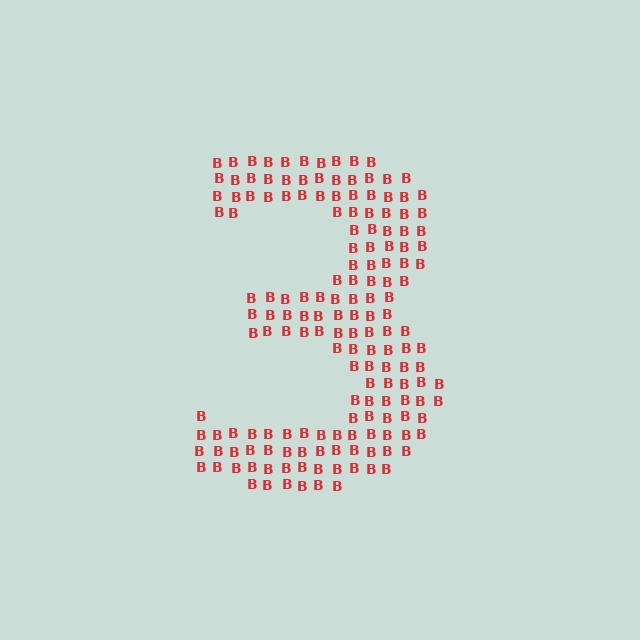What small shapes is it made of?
It is made of small letter B's.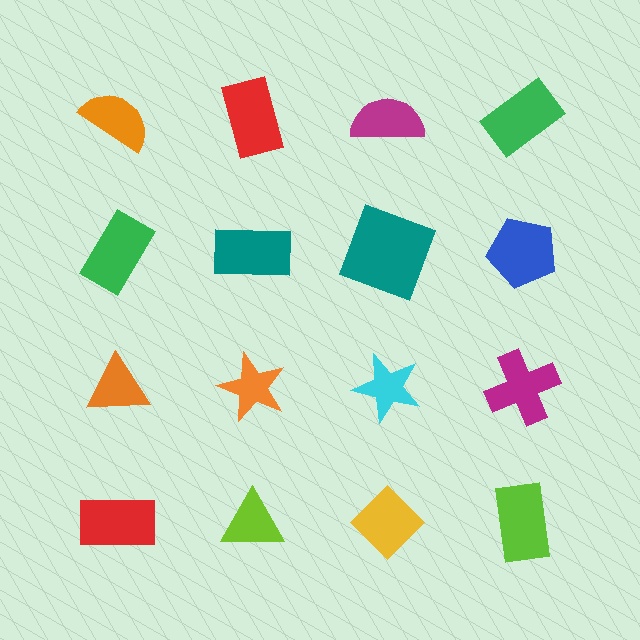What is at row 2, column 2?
A teal rectangle.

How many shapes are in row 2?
4 shapes.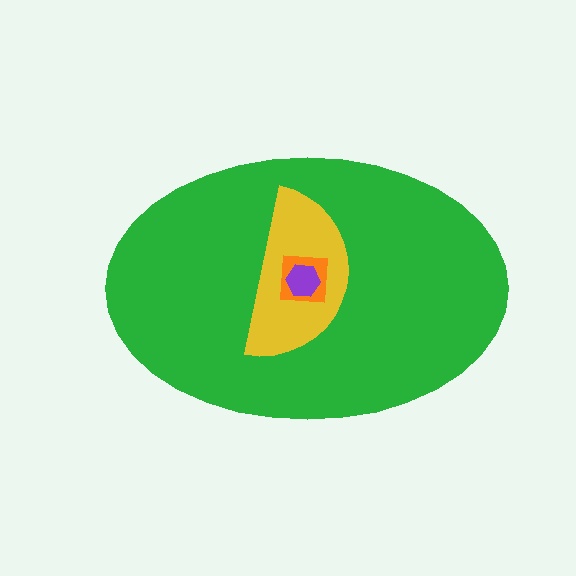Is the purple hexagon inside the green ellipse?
Yes.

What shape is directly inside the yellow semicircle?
The orange square.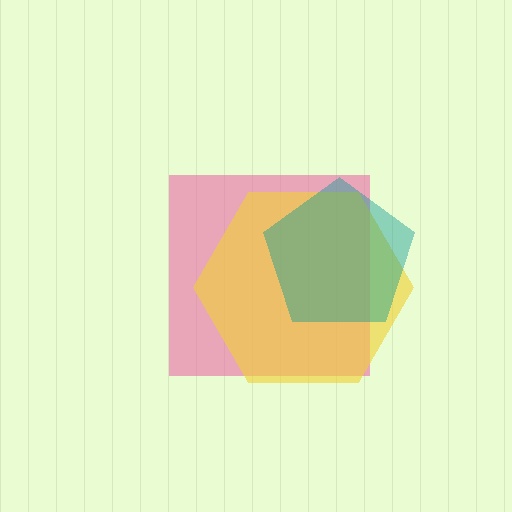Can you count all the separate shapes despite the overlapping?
Yes, there are 3 separate shapes.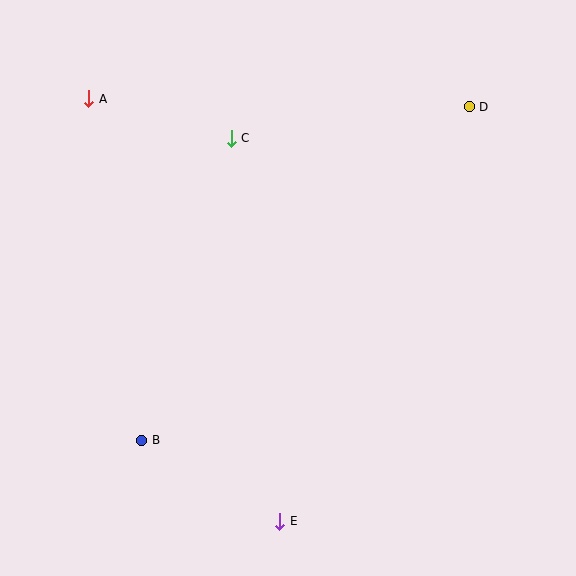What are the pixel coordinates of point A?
Point A is at (89, 99).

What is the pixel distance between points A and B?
The distance between A and B is 346 pixels.